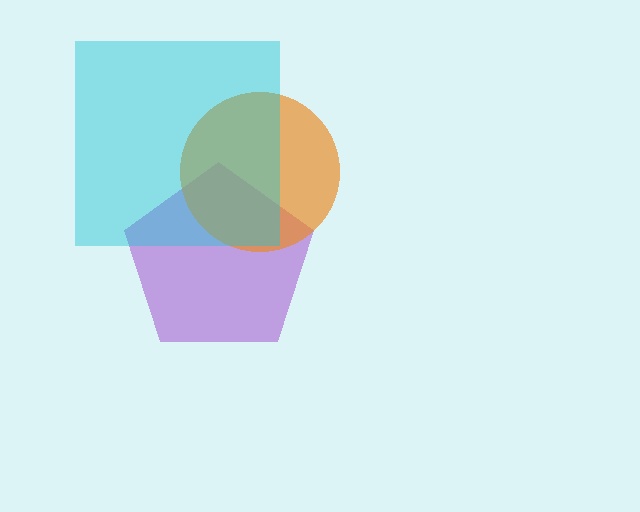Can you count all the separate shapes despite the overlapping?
Yes, there are 3 separate shapes.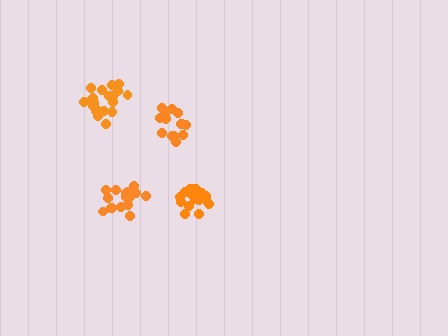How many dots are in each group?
Group 1: 20 dots, Group 2: 17 dots, Group 3: 14 dots, Group 4: 17 dots (68 total).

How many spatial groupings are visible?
There are 4 spatial groupings.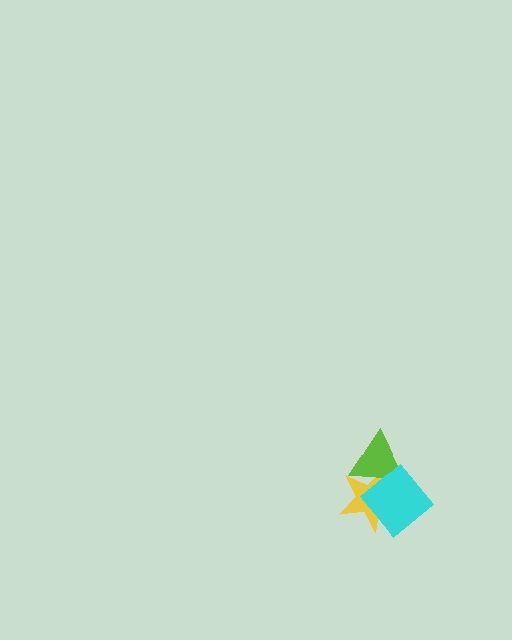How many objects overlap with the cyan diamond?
2 objects overlap with the cyan diamond.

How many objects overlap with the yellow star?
2 objects overlap with the yellow star.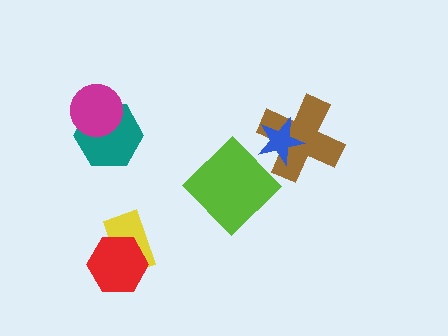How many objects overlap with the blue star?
1 object overlaps with the blue star.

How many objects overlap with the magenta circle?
1 object overlaps with the magenta circle.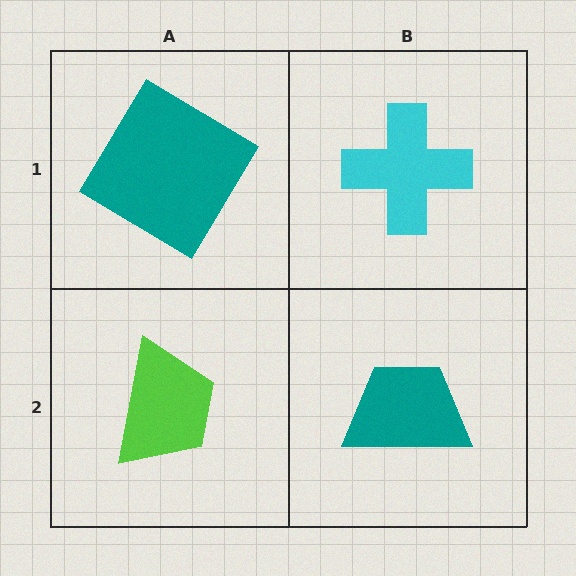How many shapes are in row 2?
2 shapes.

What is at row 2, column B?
A teal trapezoid.